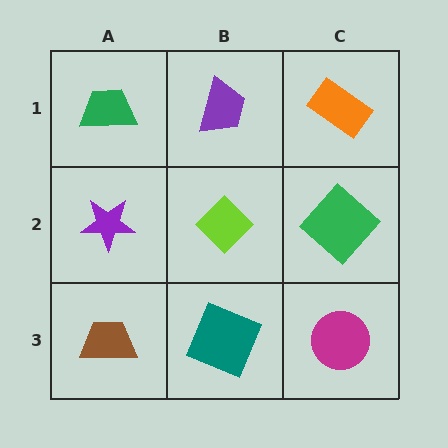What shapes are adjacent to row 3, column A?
A purple star (row 2, column A), a teal square (row 3, column B).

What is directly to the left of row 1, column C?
A purple trapezoid.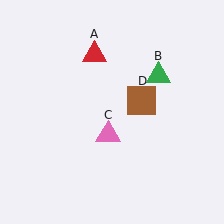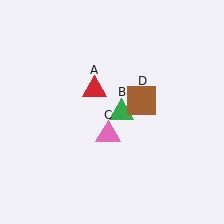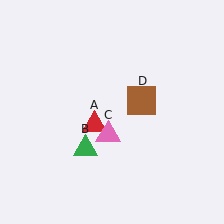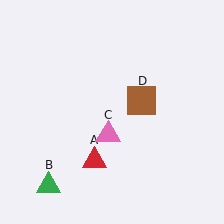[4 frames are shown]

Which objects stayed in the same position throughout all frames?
Pink triangle (object C) and brown square (object D) remained stationary.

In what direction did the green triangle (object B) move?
The green triangle (object B) moved down and to the left.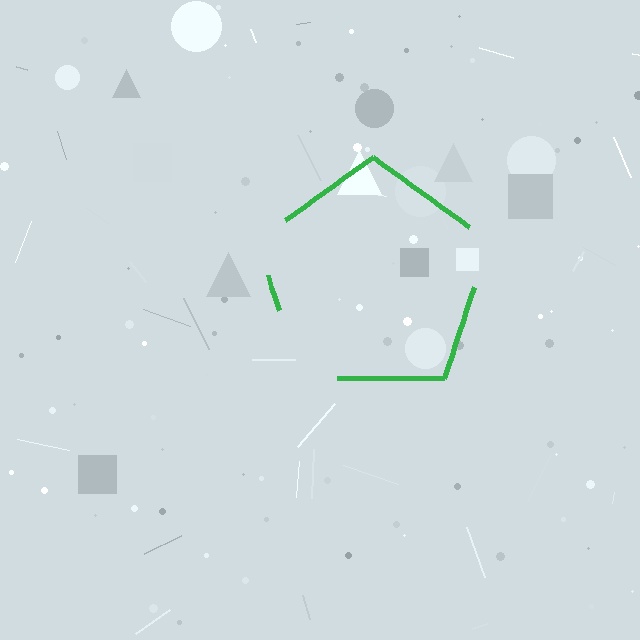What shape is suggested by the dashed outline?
The dashed outline suggests a pentagon.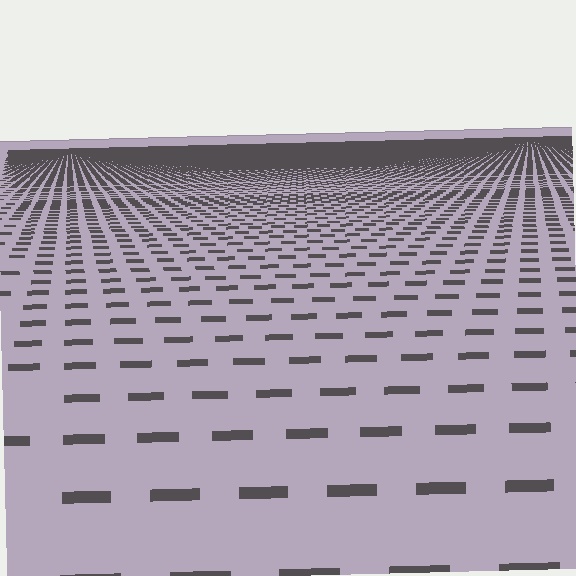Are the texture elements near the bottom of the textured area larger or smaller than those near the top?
Larger. Near the bottom, elements are closer to the viewer and appear at a bigger on-screen size.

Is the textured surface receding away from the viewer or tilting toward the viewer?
The surface is receding away from the viewer. Texture elements get smaller and denser toward the top.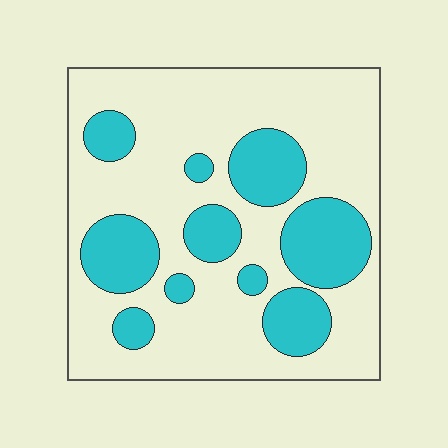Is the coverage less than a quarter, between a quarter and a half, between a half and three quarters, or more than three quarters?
Between a quarter and a half.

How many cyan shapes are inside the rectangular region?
10.